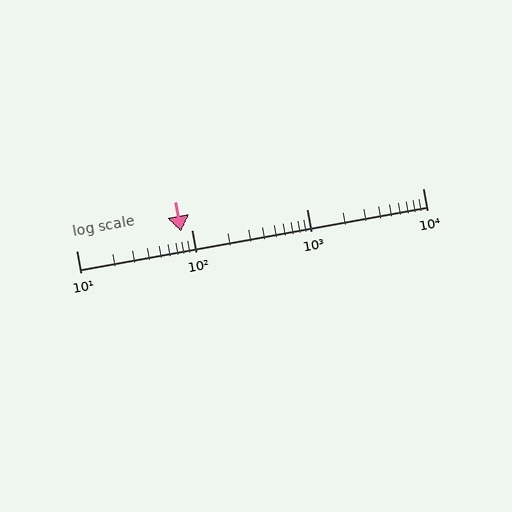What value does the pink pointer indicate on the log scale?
The pointer indicates approximately 81.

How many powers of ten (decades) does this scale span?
The scale spans 3 decades, from 10 to 10000.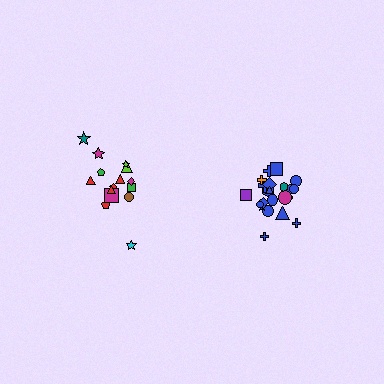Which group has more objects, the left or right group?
The right group.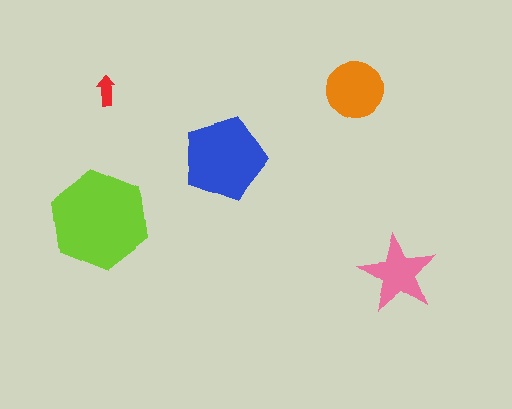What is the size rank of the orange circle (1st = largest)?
3rd.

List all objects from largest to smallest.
The lime hexagon, the blue pentagon, the orange circle, the pink star, the red arrow.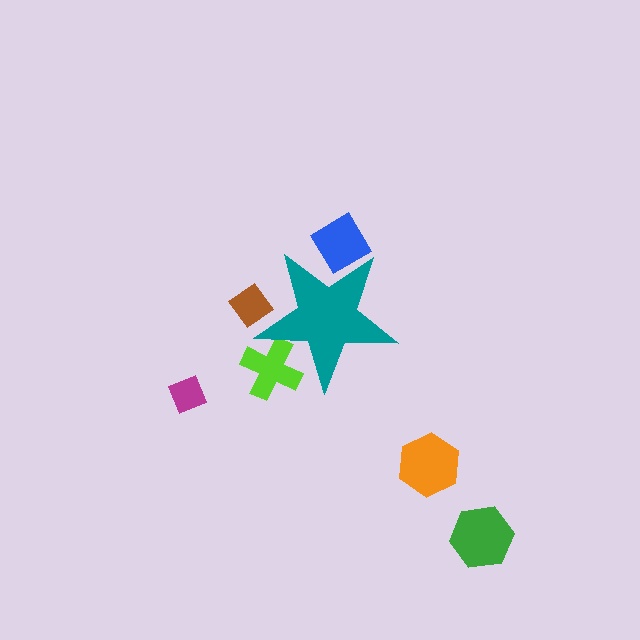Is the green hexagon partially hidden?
No, the green hexagon is fully visible.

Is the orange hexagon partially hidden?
No, the orange hexagon is fully visible.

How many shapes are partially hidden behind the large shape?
3 shapes are partially hidden.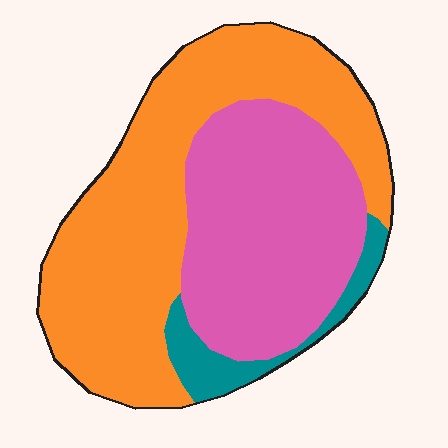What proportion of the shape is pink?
Pink takes up about two fifths (2/5) of the shape.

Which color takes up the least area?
Teal, at roughly 10%.